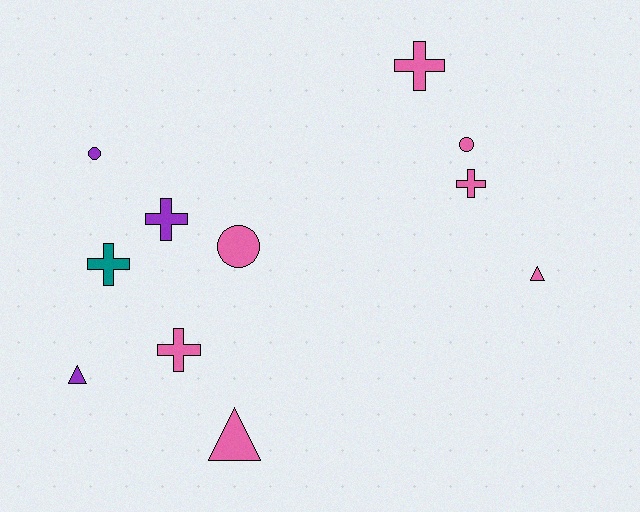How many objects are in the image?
There are 11 objects.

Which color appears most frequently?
Pink, with 7 objects.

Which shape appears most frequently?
Cross, with 5 objects.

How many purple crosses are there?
There is 1 purple cross.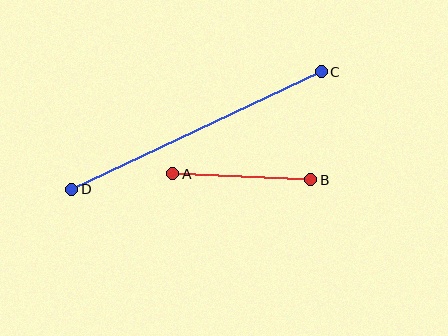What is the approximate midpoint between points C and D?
The midpoint is at approximately (197, 131) pixels.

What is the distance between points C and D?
The distance is approximately 276 pixels.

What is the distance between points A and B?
The distance is approximately 138 pixels.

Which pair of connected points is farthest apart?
Points C and D are farthest apart.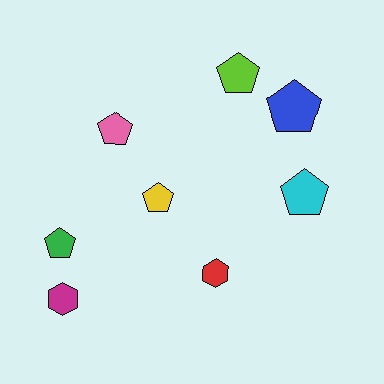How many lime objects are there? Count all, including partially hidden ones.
There is 1 lime object.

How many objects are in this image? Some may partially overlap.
There are 8 objects.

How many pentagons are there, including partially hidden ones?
There are 6 pentagons.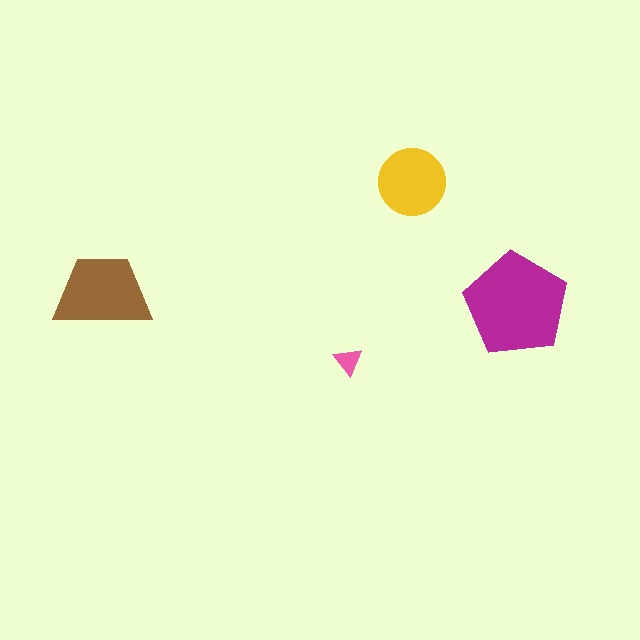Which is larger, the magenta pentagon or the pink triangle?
The magenta pentagon.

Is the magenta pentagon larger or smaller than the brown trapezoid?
Larger.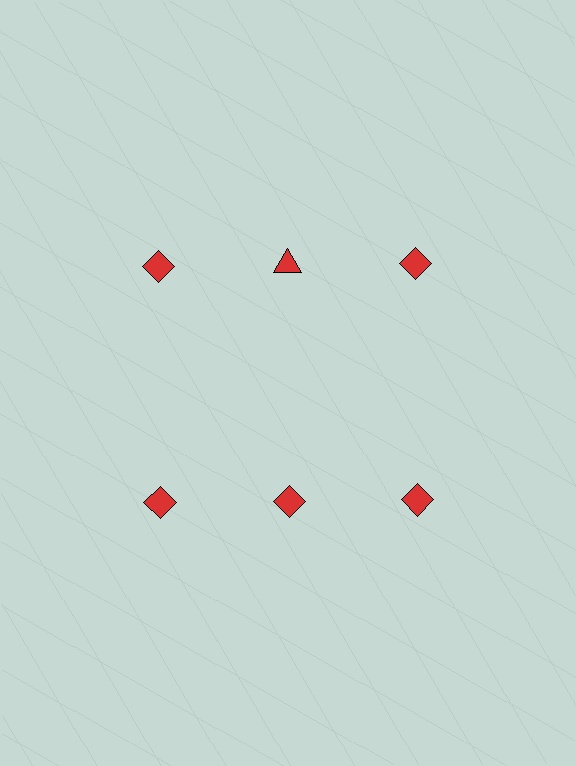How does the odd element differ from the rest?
It has a different shape: triangle instead of diamond.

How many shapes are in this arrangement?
There are 6 shapes arranged in a grid pattern.